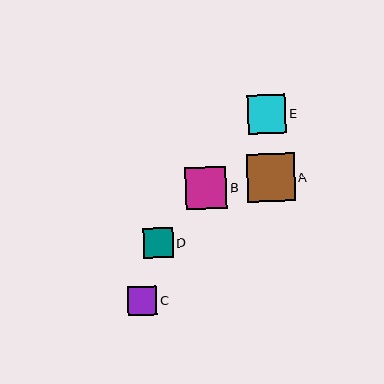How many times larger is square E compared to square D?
Square E is approximately 1.3 times the size of square D.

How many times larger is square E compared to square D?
Square E is approximately 1.3 times the size of square D.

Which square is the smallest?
Square C is the smallest with a size of approximately 29 pixels.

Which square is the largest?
Square A is the largest with a size of approximately 48 pixels.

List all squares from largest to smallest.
From largest to smallest: A, B, E, D, C.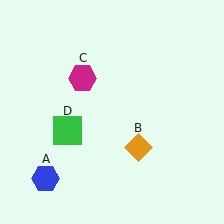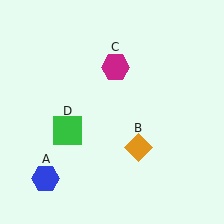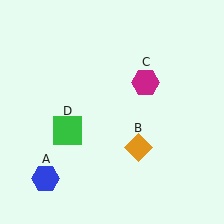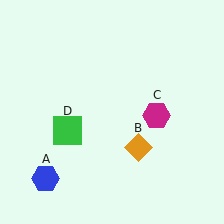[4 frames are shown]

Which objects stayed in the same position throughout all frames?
Blue hexagon (object A) and orange diamond (object B) and green square (object D) remained stationary.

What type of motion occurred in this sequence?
The magenta hexagon (object C) rotated clockwise around the center of the scene.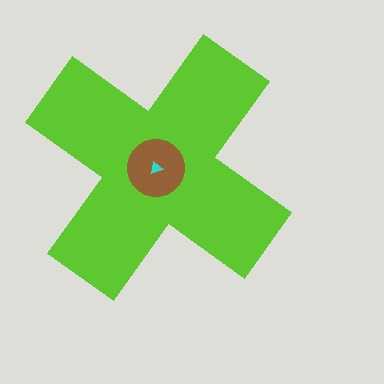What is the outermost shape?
The lime cross.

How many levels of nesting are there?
3.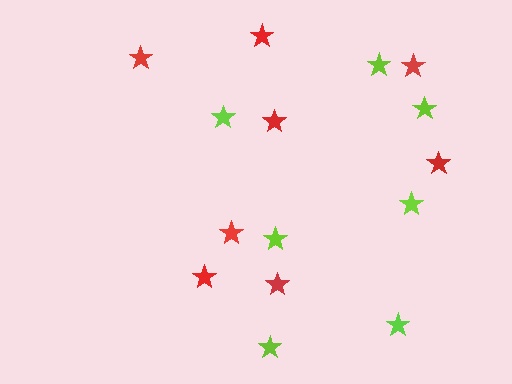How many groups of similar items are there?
There are 2 groups: one group of red stars (8) and one group of lime stars (7).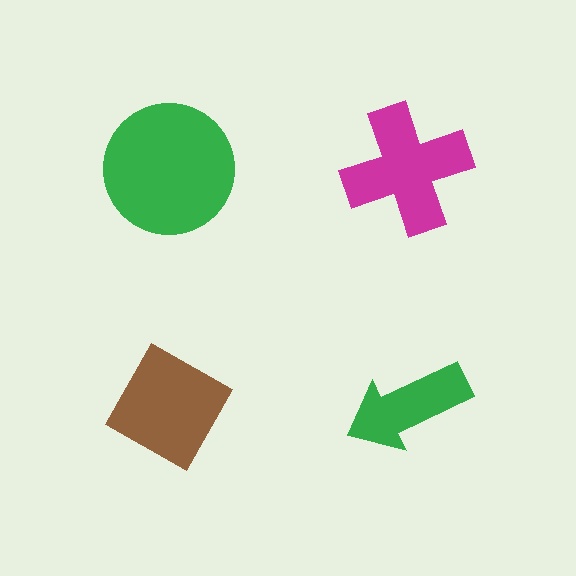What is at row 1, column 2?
A magenta cross.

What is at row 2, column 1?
A brown diamond.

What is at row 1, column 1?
A green circle.